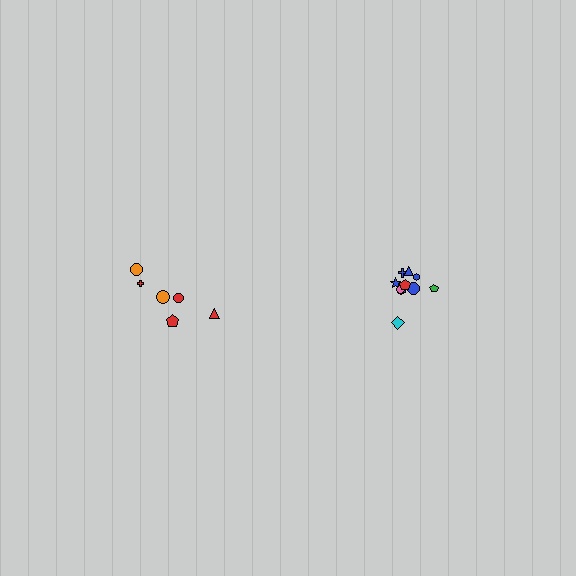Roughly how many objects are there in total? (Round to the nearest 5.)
Roughly 15 objects in total.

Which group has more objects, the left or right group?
The right group.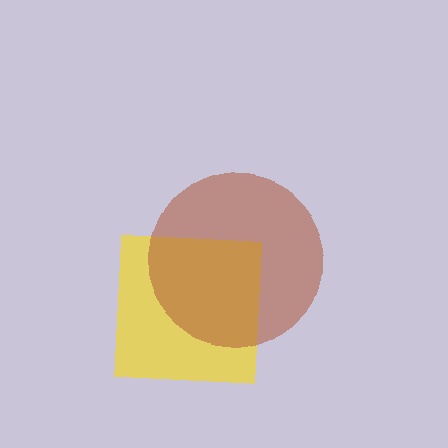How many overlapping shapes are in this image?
There are 2 overlapping shapes in the image.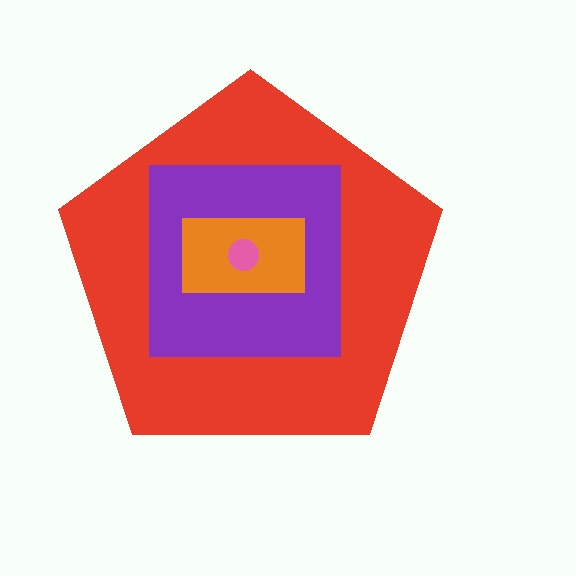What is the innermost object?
The pink circle.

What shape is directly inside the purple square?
The orange rectangle.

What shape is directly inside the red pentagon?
The purple square.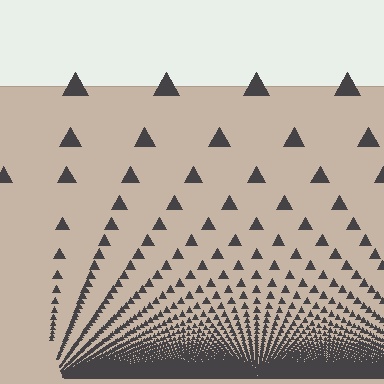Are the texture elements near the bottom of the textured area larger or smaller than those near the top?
Smaller. The gradient is inverted — elements near the bottom are smaller and denser.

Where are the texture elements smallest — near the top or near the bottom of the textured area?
Near the bottom.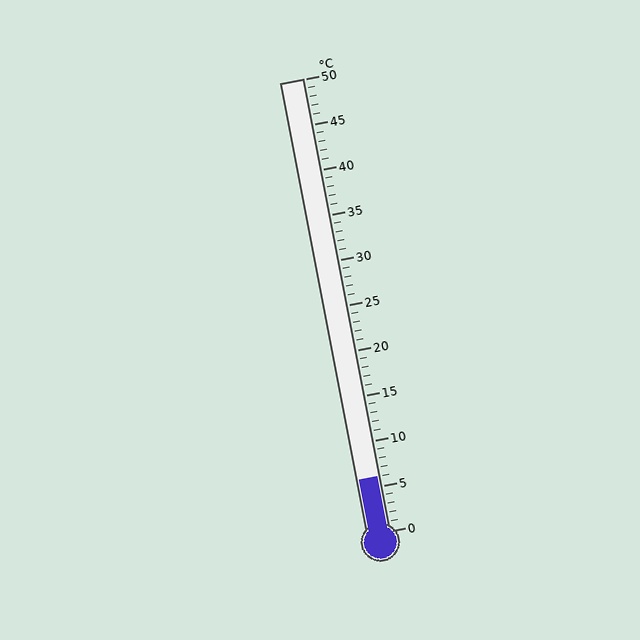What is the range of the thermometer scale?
The thermometer scale ranges from 0°C to 50°C.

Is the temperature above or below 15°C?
The temperature is below 15°C.